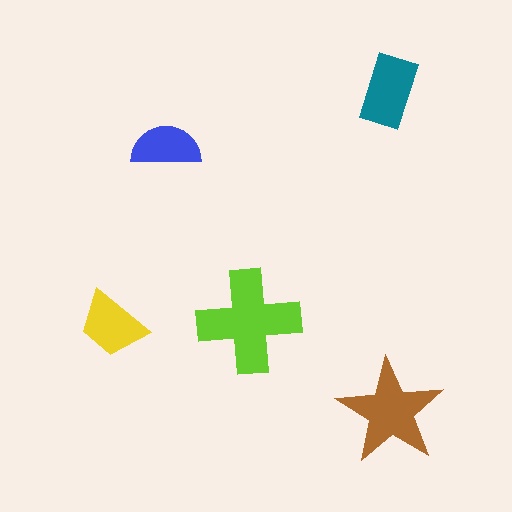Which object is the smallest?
The blue semicircle.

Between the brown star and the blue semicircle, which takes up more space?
The brown star.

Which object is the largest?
The lime cross.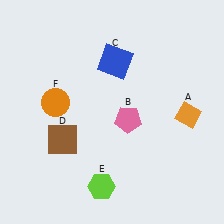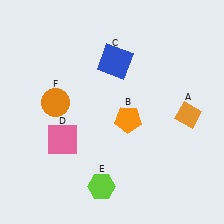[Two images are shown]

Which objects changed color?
B changed from pink to orange. D changed from brown to pink.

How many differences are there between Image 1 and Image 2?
There are 2 differences between the two images.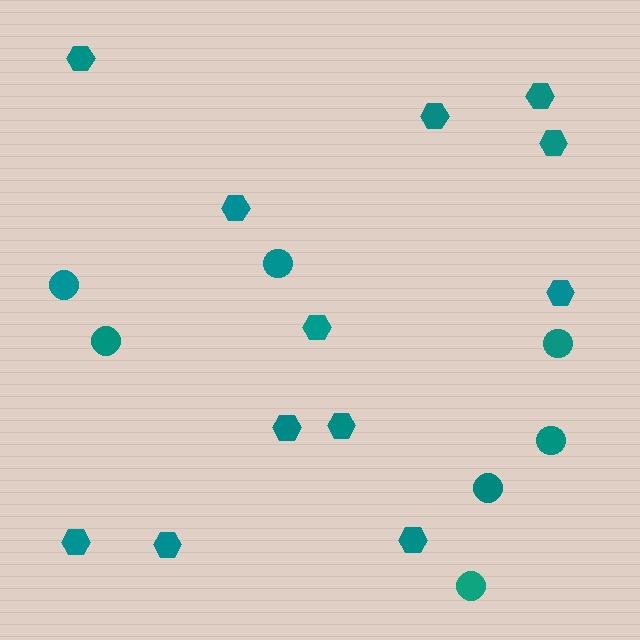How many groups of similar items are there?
There are 2 groups: one group of circles (7) and one group of hexagons (12).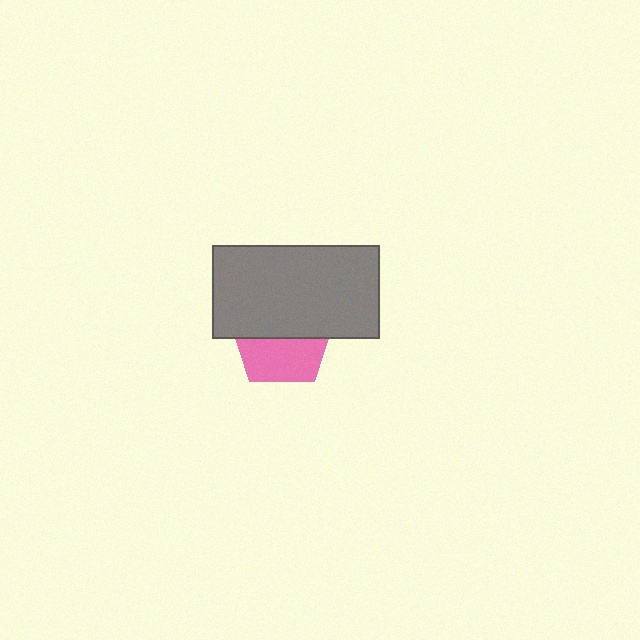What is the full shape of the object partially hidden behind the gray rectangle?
The partially hidden object is a pink pentagon.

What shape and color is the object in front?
The object in front is a gray rectangle.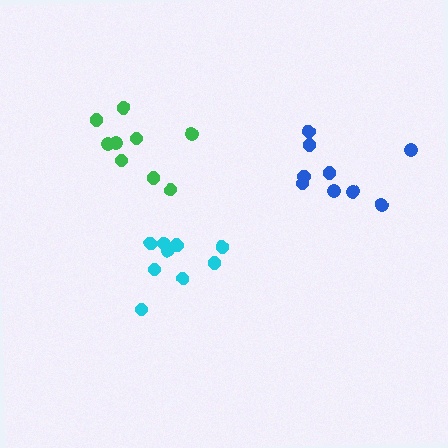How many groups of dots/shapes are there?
There are 3 groups.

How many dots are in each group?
Group 1: 9 dots, Group 2: 9 dots, Group 3: 9 dots (27 total).